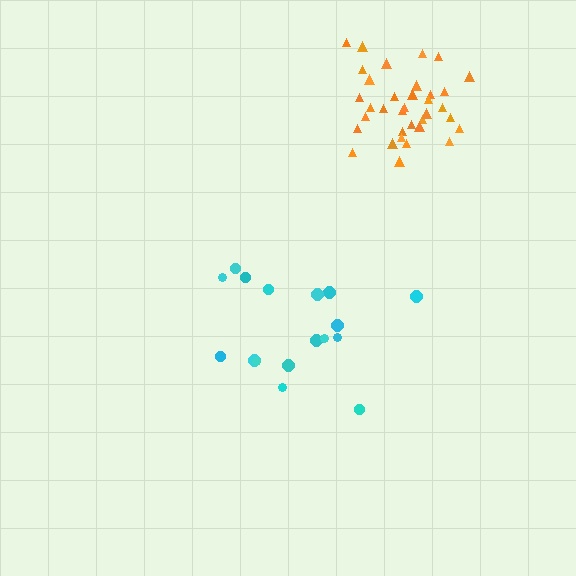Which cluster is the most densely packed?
Orange.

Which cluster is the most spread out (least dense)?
Cyan.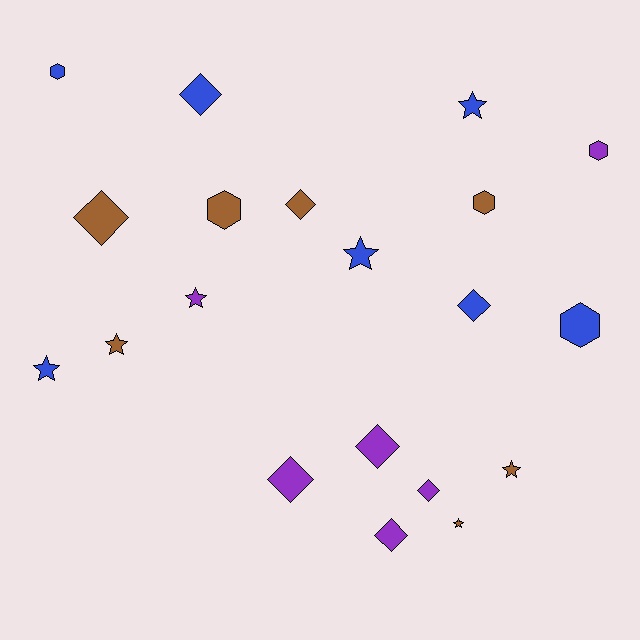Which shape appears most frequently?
Diamond, with 8 objects.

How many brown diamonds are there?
There are 2 brown diamonds.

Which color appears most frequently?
Brown, with 7 objects.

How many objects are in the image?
There are 20 objects.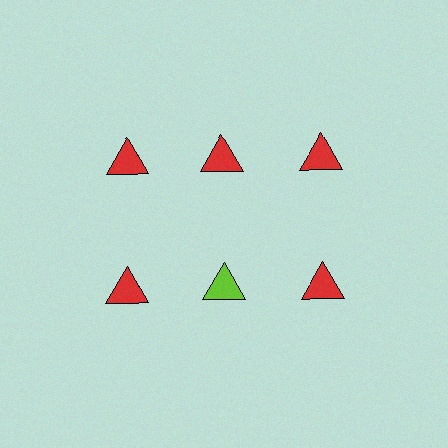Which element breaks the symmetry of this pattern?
The lime triangle in the second row, second from left column breaks the symmetry. All other shapes are red triangles.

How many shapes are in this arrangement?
There are 6 shapes arranged in a grid pattern.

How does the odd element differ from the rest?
It has a different color: lime instead of red.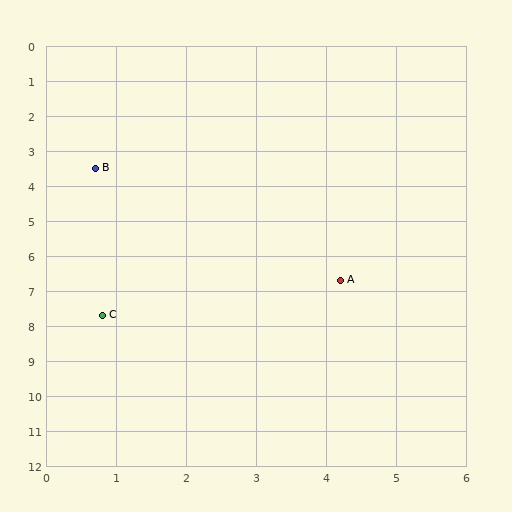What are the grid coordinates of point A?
Point A is at approximately (4.2, 6.7).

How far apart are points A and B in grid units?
Points A and B are about 4.7 grid units apart.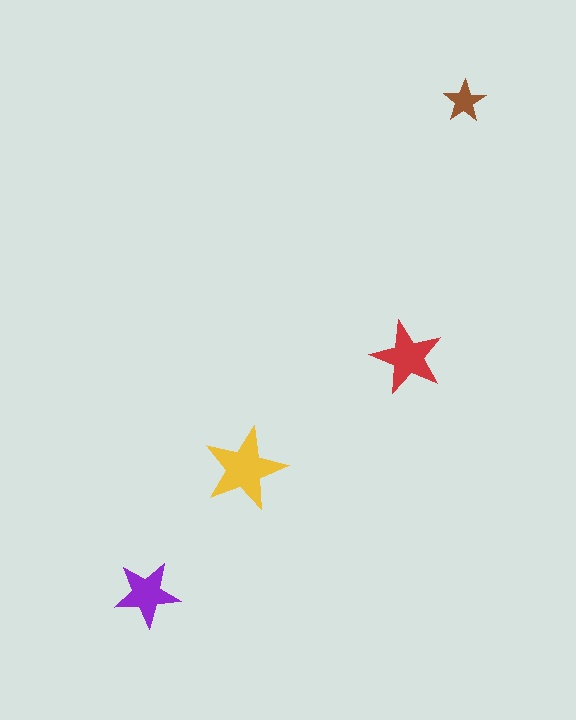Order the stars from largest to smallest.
the yellow one, the red one, the purple one, the brown one.